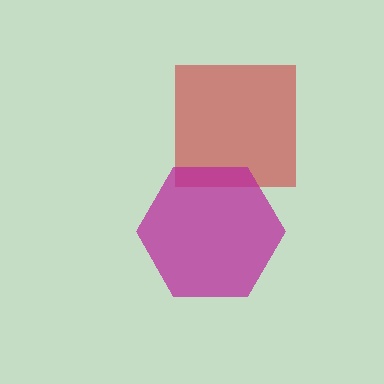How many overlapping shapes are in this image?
There are 2 overlapping shapes in the image.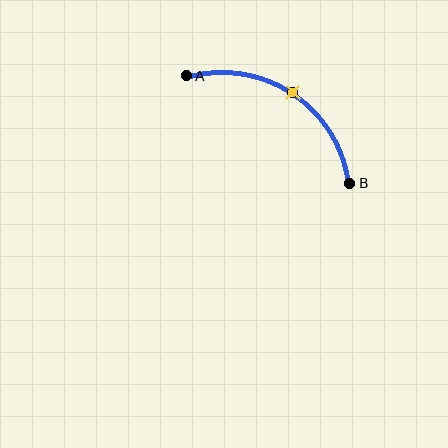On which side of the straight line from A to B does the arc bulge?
The arc bulges above the straight line connecting A and B.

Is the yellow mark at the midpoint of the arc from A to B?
Yes. The yellow mark lies on the arc at equal arc-length from both A and B — it is the arc midpoint.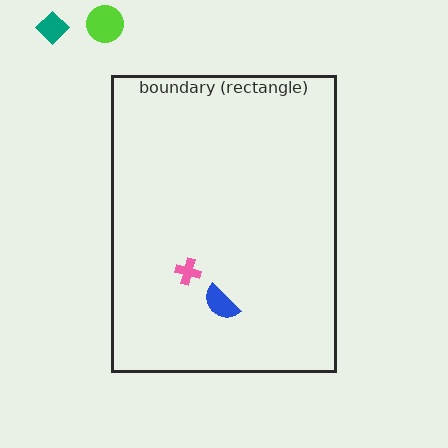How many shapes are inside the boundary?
2 inside, 2 outside.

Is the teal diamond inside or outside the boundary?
Outside.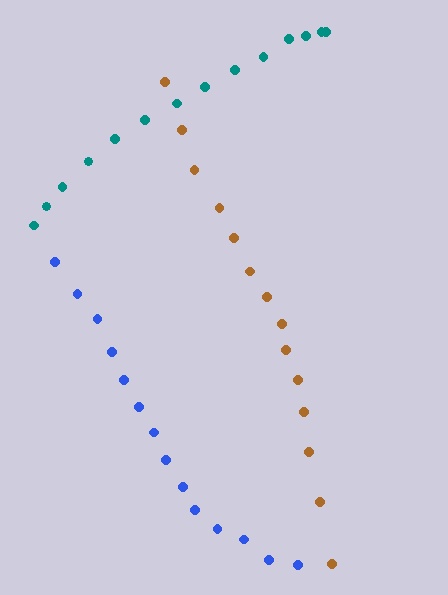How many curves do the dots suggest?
There are 3 distinct paths.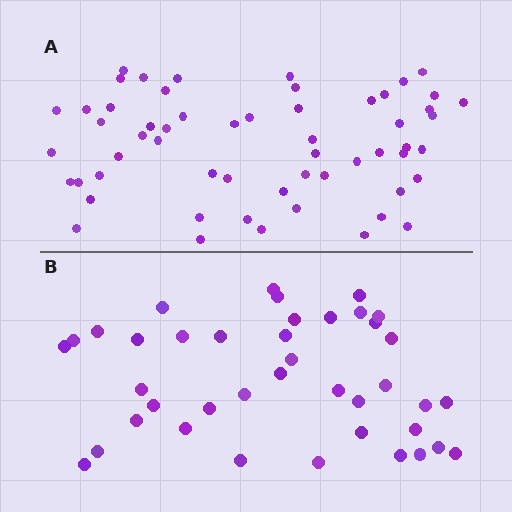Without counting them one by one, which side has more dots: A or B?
Region A (the top region) has more dots.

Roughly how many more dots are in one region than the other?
Region A has approximately 15 more dots than region B.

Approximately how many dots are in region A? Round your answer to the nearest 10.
About 60 dots. (The exact count is 57, which rounds to 60.)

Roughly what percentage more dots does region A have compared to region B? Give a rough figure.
About 40% more.